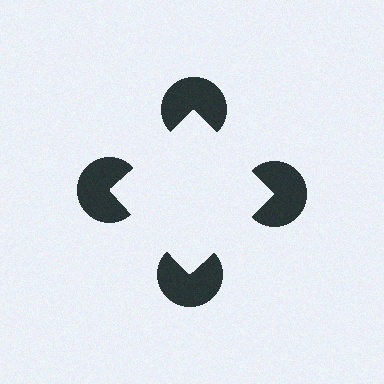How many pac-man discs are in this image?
There are 4 — one at each vertex of the illusory square.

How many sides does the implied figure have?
4 sides.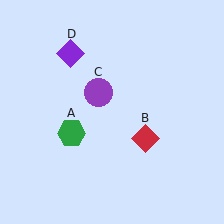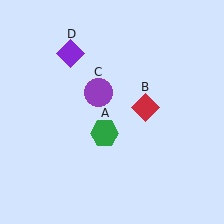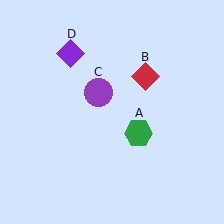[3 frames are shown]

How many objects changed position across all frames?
2 objects changed position: green hexagon (object A), red diamond (object B).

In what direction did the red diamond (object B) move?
The red diamond (object B) moved up.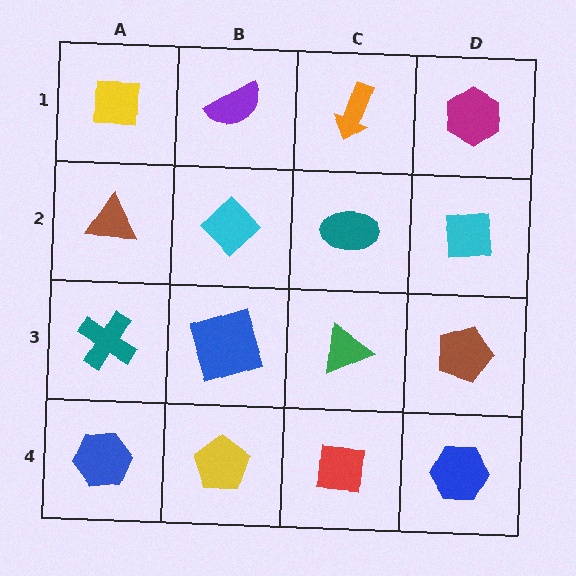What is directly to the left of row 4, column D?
A red square.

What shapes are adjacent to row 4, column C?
A green triangle (row 3, column C), a yellow pentagon (row 4, column B), a blue hexagon (row 4, column D).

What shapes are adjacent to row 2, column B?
A purple semicircle (row 1, column B), a blue square (row 3, column B), a brown triangle (row 2, column A), a teal ellipse (row 2, column C).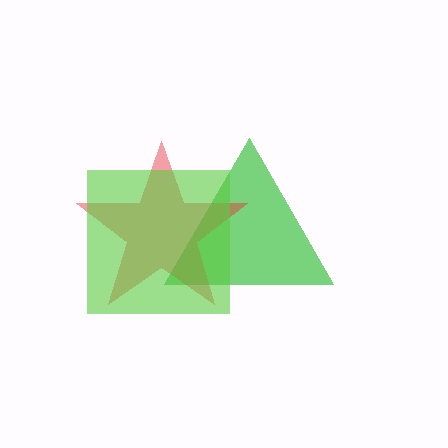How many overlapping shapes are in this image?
There are 3 overlapping shapes in the image.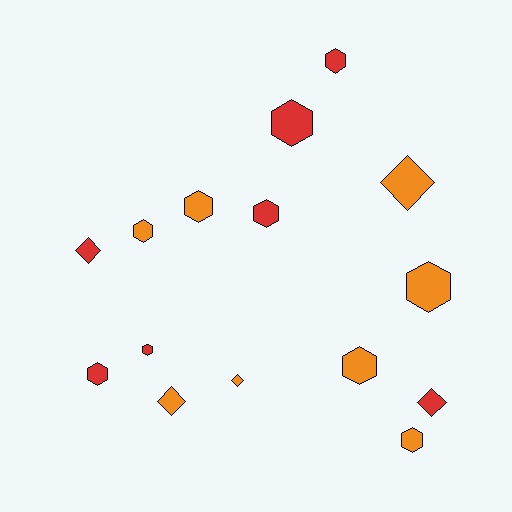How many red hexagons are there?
There are 5 red hexagons.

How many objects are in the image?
There are 15 objects.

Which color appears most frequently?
Orange, with 8 objects.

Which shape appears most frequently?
Hexagon, with 10 objects.